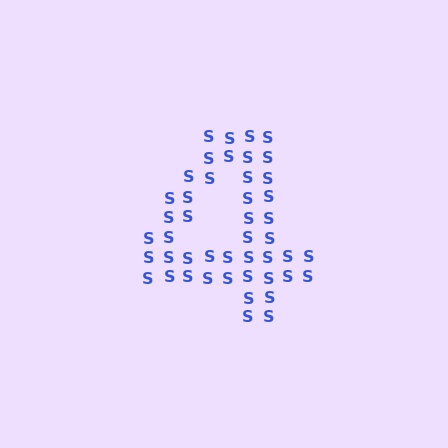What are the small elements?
The small elements are letter S's.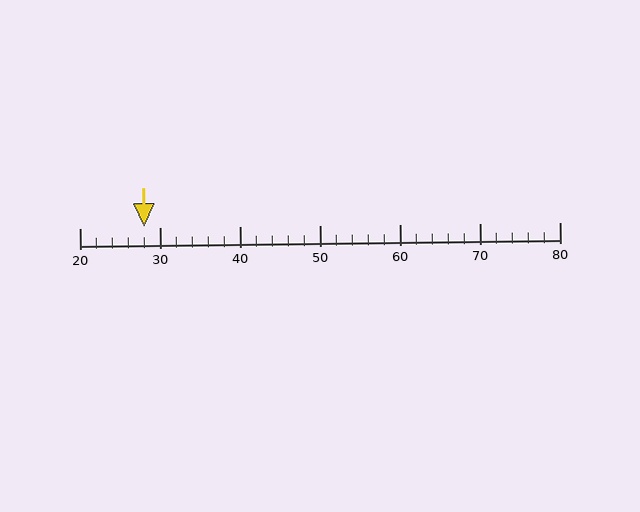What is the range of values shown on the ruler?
The ruler shows values from 20 to 80.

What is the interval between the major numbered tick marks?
The major tick marks are spaced 10 units apart.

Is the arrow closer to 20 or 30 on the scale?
The arrow is closer to 30.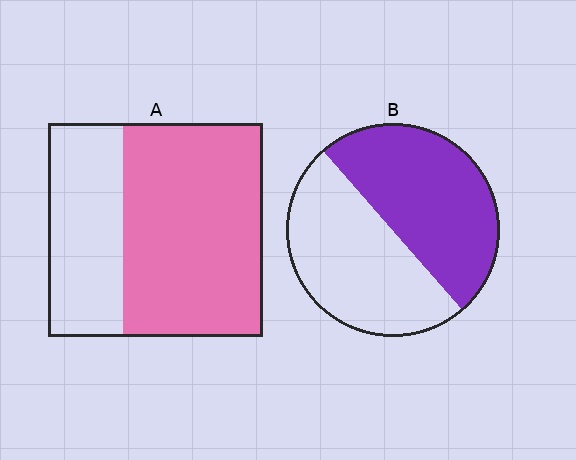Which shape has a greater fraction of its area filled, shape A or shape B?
Shape A.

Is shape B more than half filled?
Roughly half.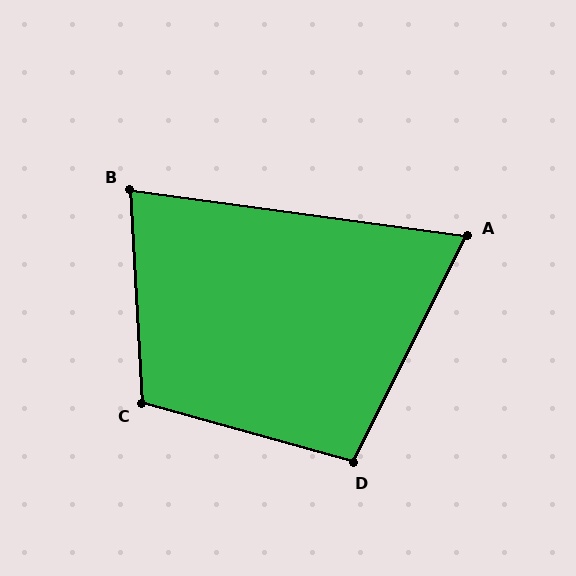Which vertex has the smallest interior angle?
A, at approximately 71 degrees.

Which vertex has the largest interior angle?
C, at approximately 109 degrees.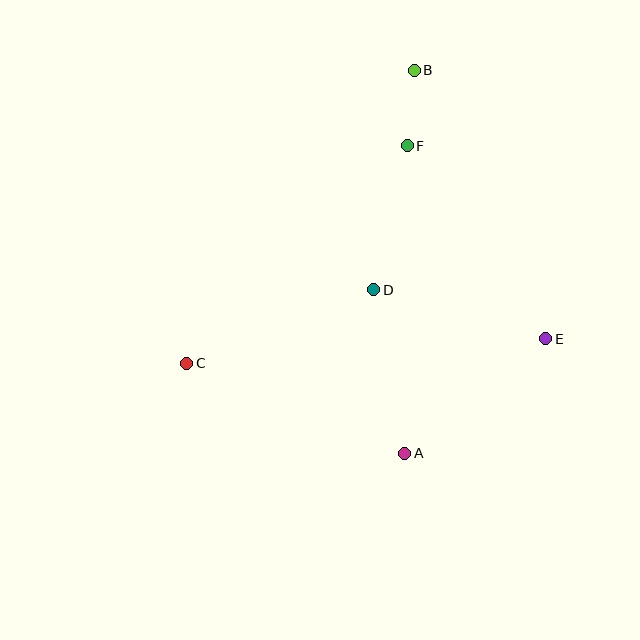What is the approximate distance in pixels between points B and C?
The distance between B and C is approximately 371 pixels.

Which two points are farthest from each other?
Points A and B are farthest from each other.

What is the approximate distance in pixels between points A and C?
The distance between A and C is approximately 236 pixels.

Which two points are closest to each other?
Points B and F are closest to each other.